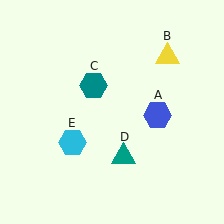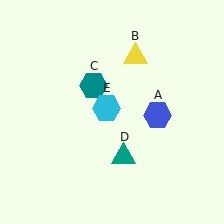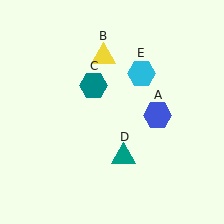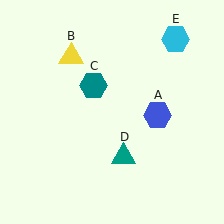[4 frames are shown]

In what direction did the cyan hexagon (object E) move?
The cyan hexagon (object E) moved up and to the right.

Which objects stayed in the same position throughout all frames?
Blue hexagon (object A) and teal hexagon (object C) and teal triangle (object D) remained stationary.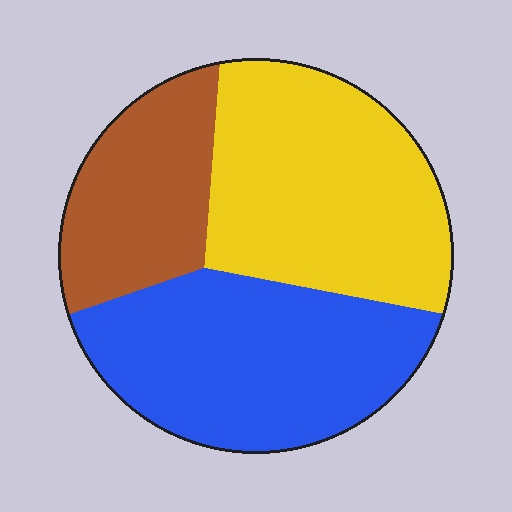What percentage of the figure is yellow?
Yellow covers roughly 40% of the figure.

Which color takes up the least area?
Brown, at roughly 20%.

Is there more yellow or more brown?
Yellow.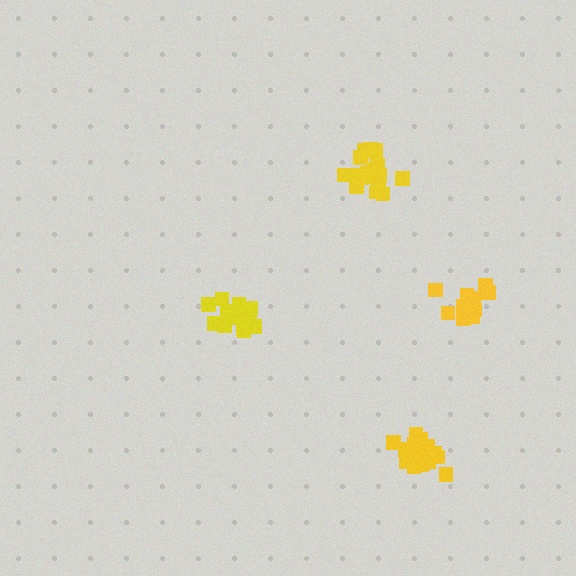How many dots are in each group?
Group 1: 18 dots, Group 2: 15 dots, Group 3: 18 dots, Group 4: 17 dots (68 total).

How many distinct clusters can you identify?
There are 4 distinct clusters.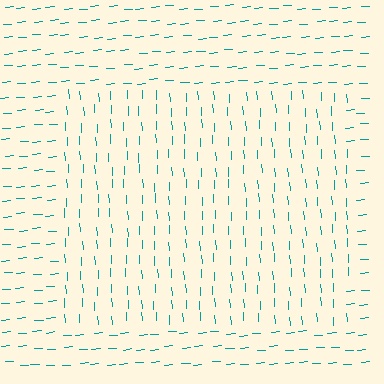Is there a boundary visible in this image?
Yes, there is a texture boundary formed by a change in line orientation.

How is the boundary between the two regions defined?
The boundary is defined purely by a change in line orientation (approximately 88 degrees difference). All lines are the same color and thickness.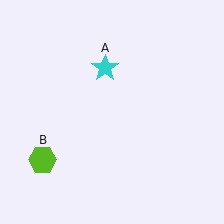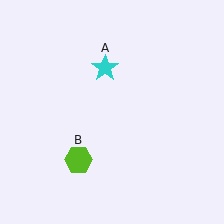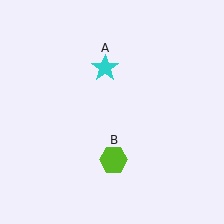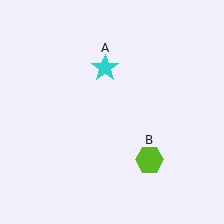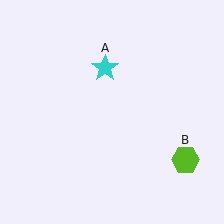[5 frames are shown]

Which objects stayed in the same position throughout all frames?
Cyan star (object A) remained stationary.